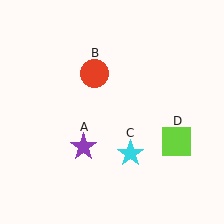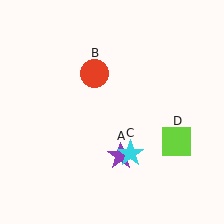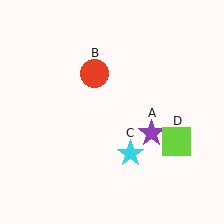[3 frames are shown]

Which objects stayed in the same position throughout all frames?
Red circle (object B) and cyan star (object C) and lime square (object D) remained stationary.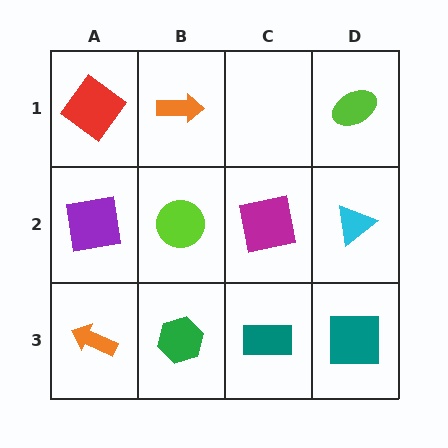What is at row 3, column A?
An orange arrow.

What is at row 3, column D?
A teal square.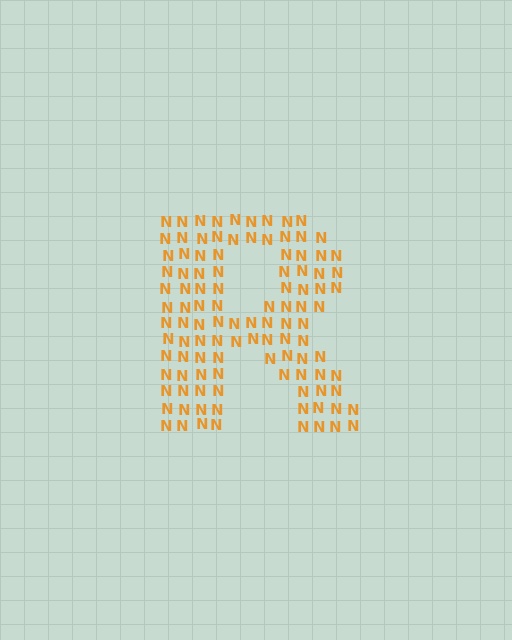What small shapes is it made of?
It is made of small letter N's.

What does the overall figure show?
The overall figure shows the letter R.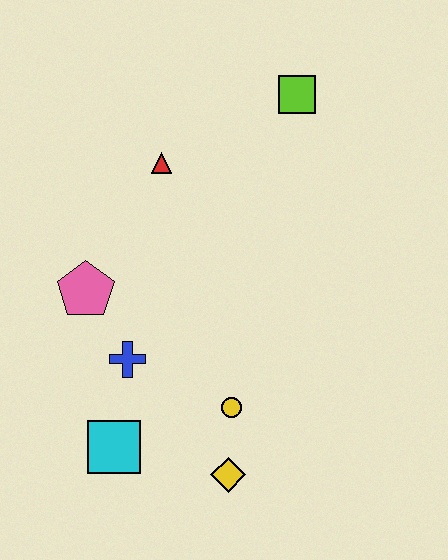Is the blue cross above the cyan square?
Yes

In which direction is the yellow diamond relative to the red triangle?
The yellow diamond is below the red triangle.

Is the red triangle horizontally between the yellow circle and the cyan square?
Yes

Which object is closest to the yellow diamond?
The yellow circle is closest to the yellow diamond.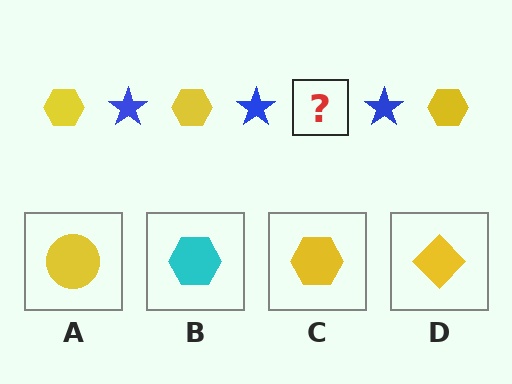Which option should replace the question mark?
Option C.